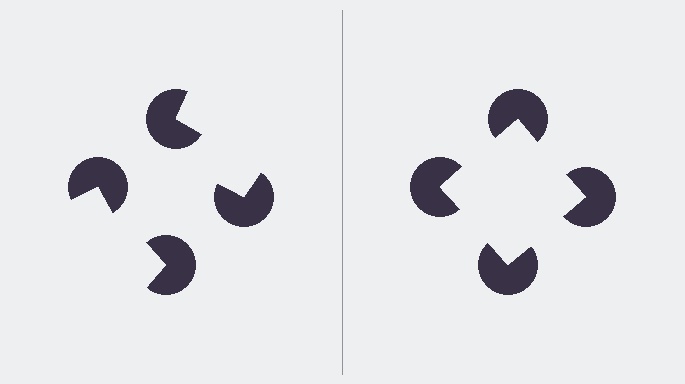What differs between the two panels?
The pac-man discs are positioned identically on both sides; only the wedge orientations differ. On the right they align to a square; on the left they are misaligned.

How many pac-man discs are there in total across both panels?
8 — 4 on each side.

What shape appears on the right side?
An illusory square.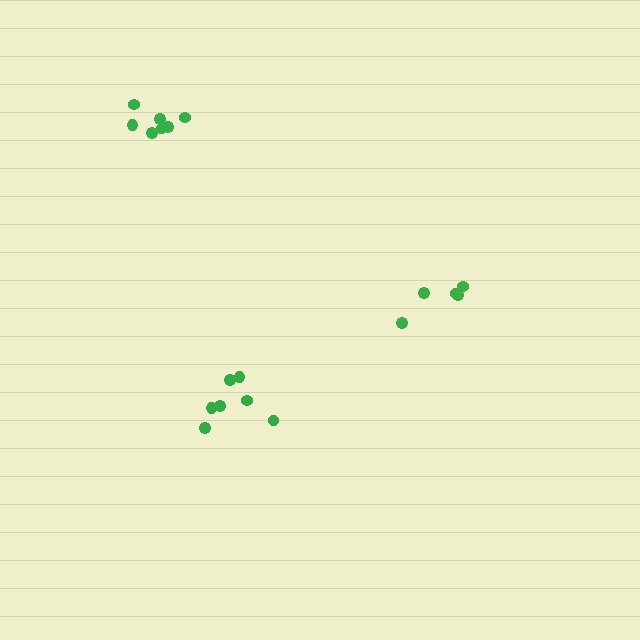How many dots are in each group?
Group 1: 7 dots, Group 2: 7 dots, Group 3: 5 dots (19 total).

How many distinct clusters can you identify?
There are 3 distinct clusters.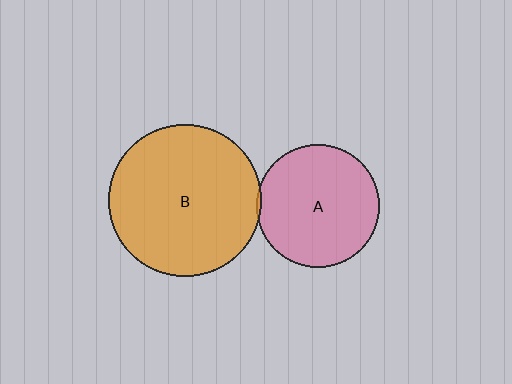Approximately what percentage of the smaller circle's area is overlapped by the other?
Approximately 5%.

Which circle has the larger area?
Circle B (orange).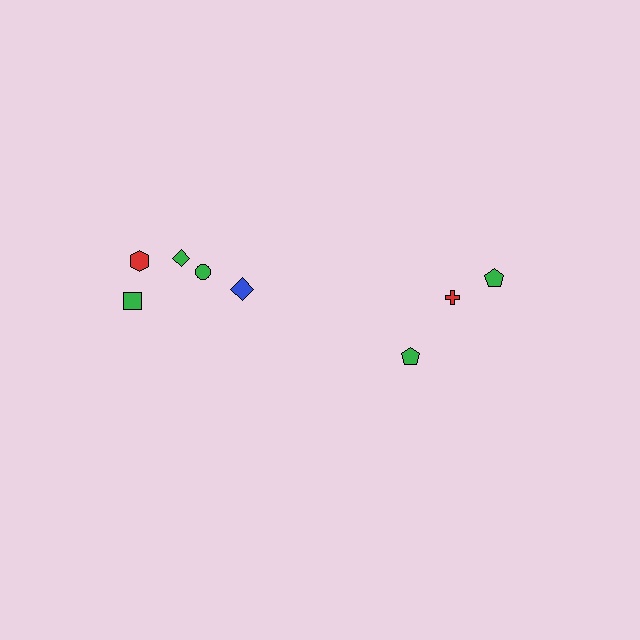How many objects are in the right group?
There are 3 objects.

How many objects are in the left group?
There are 5 objects.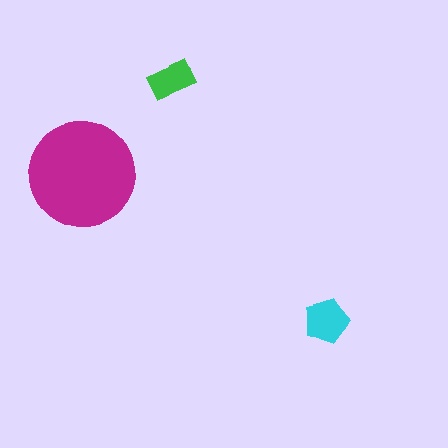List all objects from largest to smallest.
The magenta circle, the cyan pentagon, the green rectangle.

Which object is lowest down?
The cyan pentagon is bottommost.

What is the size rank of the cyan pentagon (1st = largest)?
2nd.